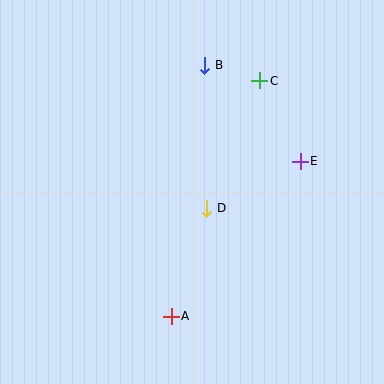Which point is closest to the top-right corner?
Point C is closest to the top-right corner.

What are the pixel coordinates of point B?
Point B is at (205, 65).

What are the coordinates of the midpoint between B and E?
The midpoint between B and E is at (252, 113).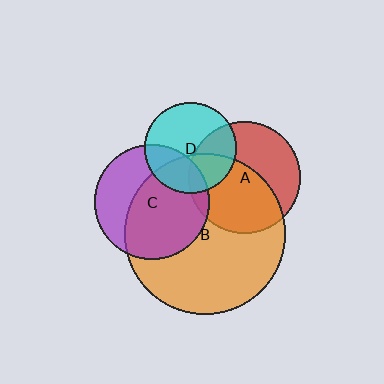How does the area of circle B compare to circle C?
Approximately 1.9 times.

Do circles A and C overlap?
Yes.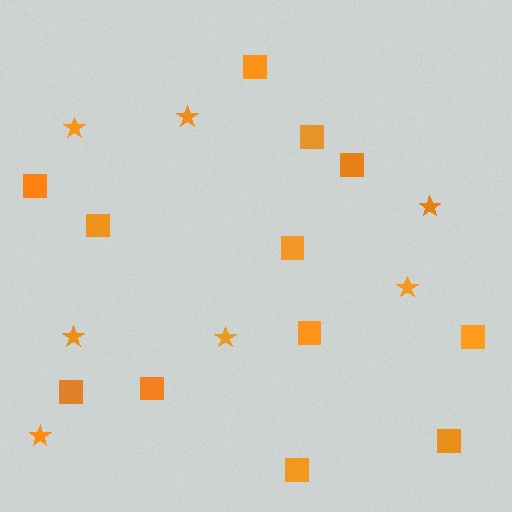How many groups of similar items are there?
There are 2 groups: one group of squares (12) and one group of stars (7).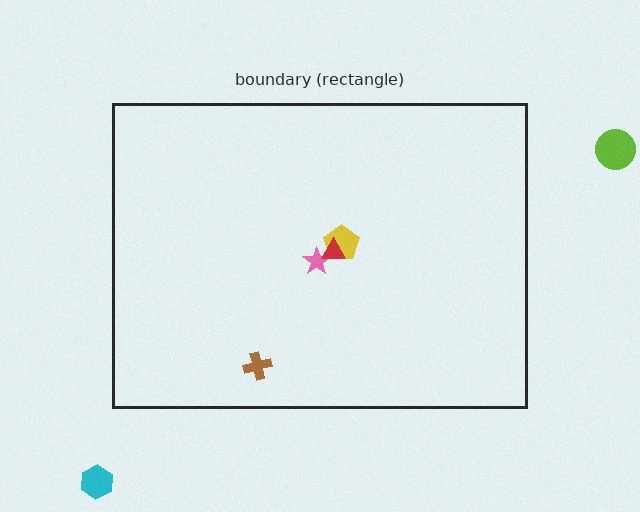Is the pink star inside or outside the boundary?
Inside.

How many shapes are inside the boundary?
4 inside, 2 outside.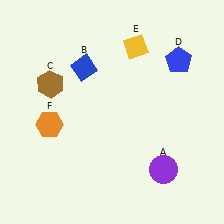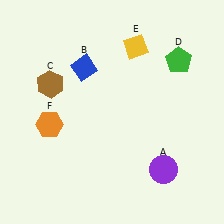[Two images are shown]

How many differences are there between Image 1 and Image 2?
There is 1 difference between the two images.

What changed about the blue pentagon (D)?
In Image 1, D is blue. In Image 2, it changed to green.